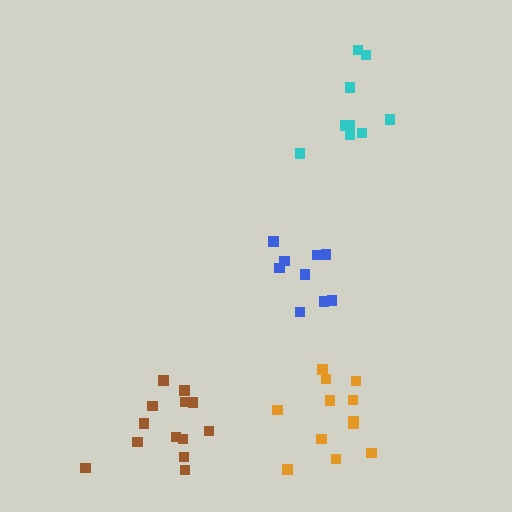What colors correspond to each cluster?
The clusters are colored: blue, orange, cyan, brown.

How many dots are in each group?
Group 1: 9 dots, Group 2: 12 dots, Group 3: 9 dots, Group 4: 13 dots (43 total).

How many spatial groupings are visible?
There are 4 spatial groupings.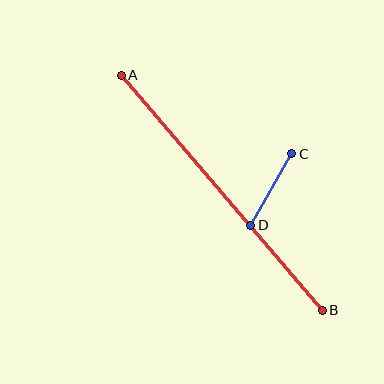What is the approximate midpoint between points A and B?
The midpoint is at approximately (222, 193) pixels.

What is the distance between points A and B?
The distance is approximately 309 pixels.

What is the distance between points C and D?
The distance is approximately 82 pixels.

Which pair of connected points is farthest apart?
Points A and B are farthest apart.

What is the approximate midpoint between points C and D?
The midpoint is at approximately (271, 189) pixels.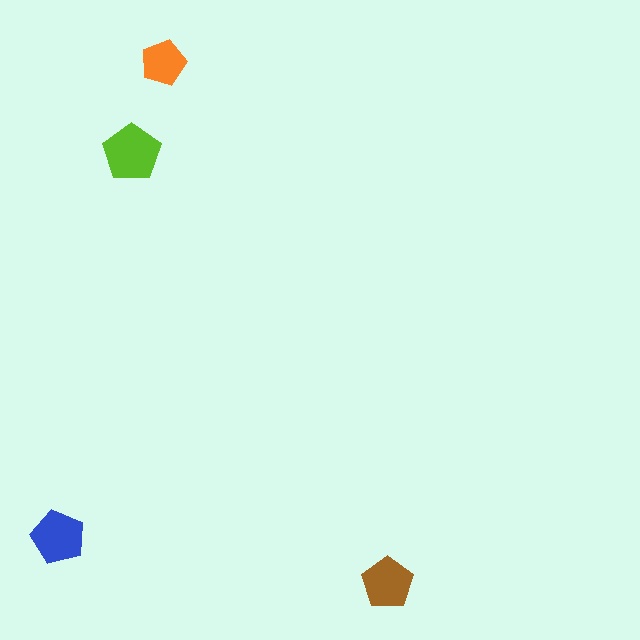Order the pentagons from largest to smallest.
the lime one, the blue one, the brown one, the orange one.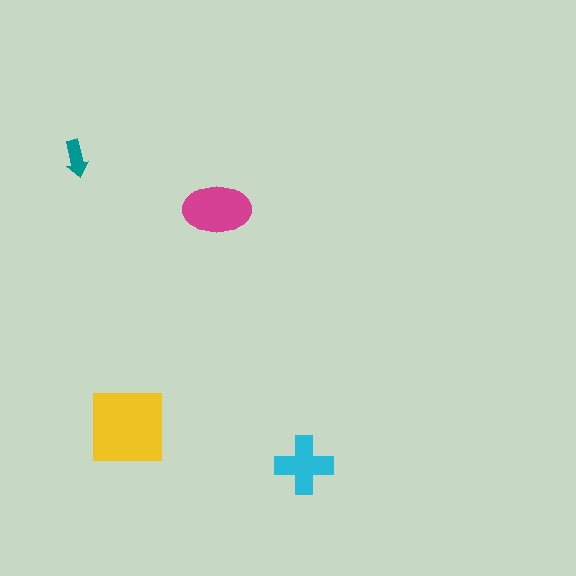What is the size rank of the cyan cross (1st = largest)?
3rd.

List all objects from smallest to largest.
The teal arrow, the cyan cross, the magenta ellipse, the yellow square.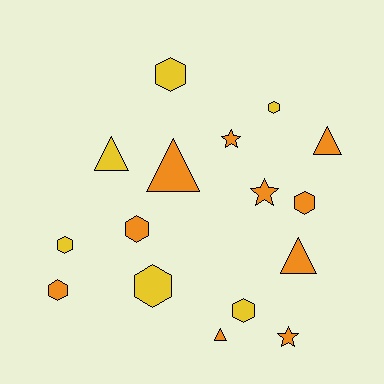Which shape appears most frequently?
Hexagon, with 8 objects.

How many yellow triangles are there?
There is 1 yellow triangle.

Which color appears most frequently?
Orange, with 10 objects.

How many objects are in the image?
There are 16 objects.